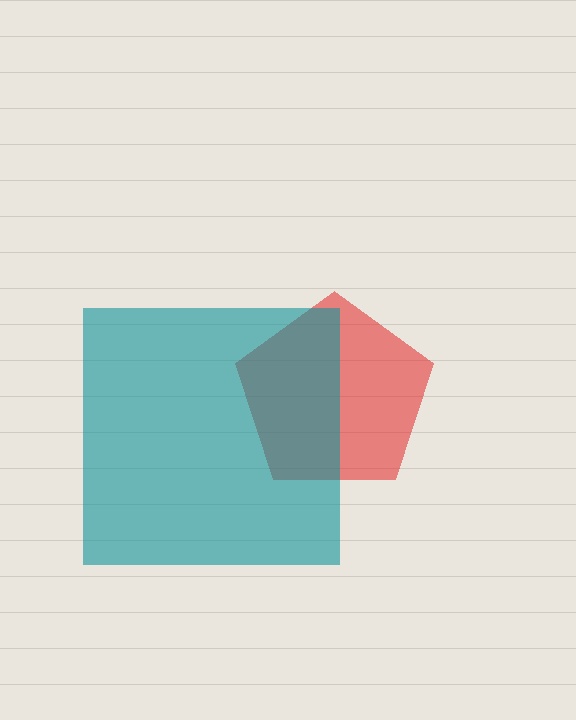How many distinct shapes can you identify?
There are 2 distinct shapes: a red pentagon, a teal square.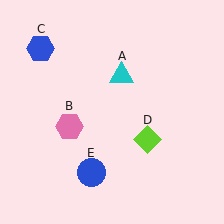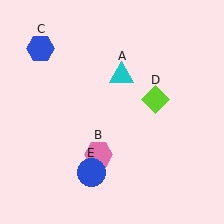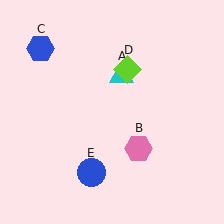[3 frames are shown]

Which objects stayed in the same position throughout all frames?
Cyan triangle (object A) and blue hexagon (object C) and blue circle (object E) remained stationary.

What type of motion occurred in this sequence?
The pink hexagon (object B), lime diamond (object D) rotated counterclockwise around the center of the scene.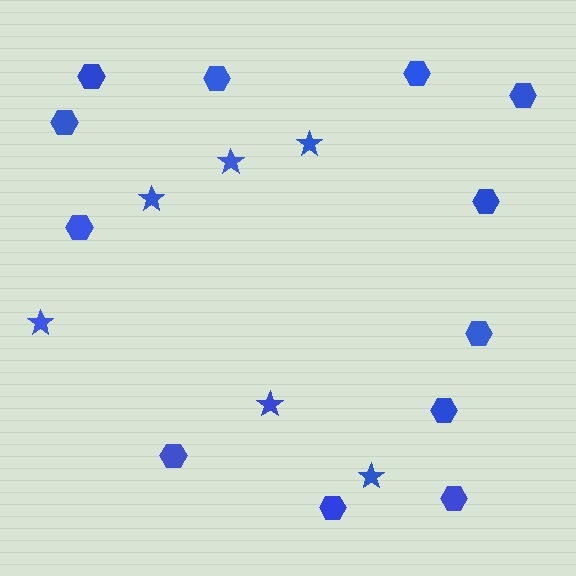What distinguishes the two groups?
There are 2 groups: one group of stars (6) and one group of hexagons (12).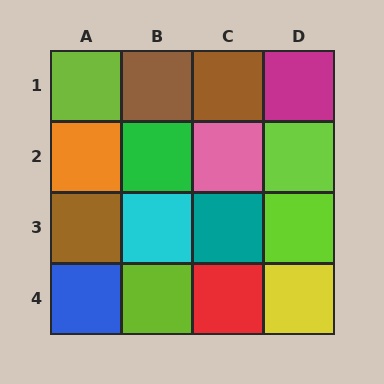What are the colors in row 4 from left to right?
Blue, lime, red, yellow.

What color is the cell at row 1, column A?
Lime.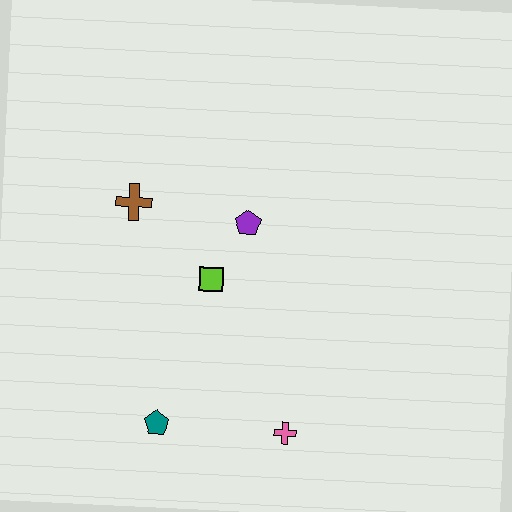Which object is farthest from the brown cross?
The pink cross is farthest from the brown cross.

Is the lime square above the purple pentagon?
No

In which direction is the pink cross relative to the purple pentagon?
The pink cross is below the purple pentagon.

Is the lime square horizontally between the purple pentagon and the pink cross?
No